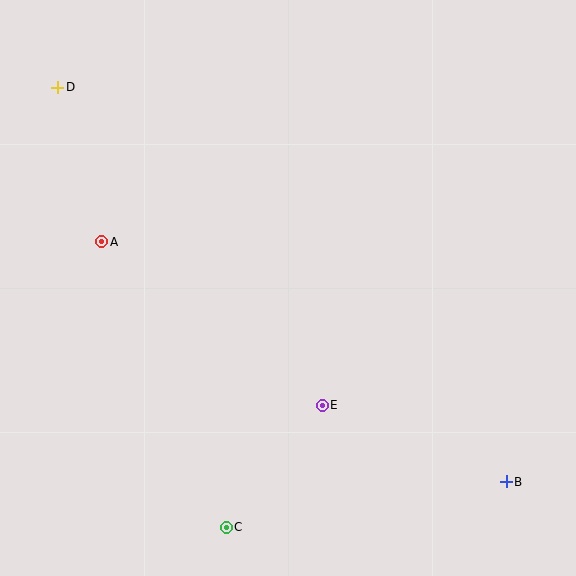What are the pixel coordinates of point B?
Point B is at (506, 482).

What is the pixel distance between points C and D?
The distance between C and D is 471 pixels.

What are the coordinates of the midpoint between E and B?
The midpoint between E and B is at (414, 443).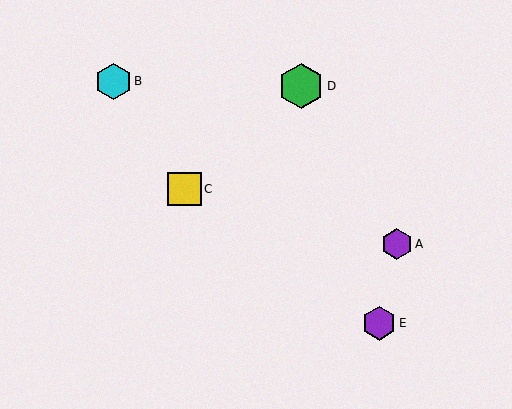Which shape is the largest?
The green hexagon (labeled D) is the largest.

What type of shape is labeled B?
Shape B is a cyan hexagon.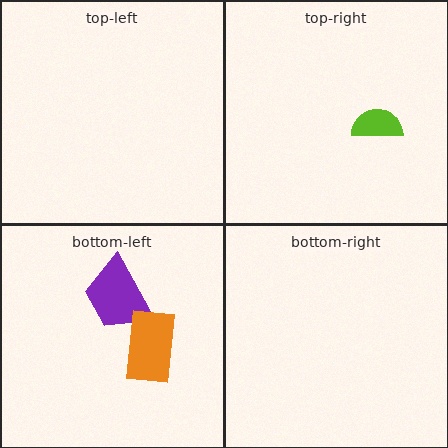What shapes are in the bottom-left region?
The purple trapezoid, the orange rectangle.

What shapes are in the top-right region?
The lime semicircle.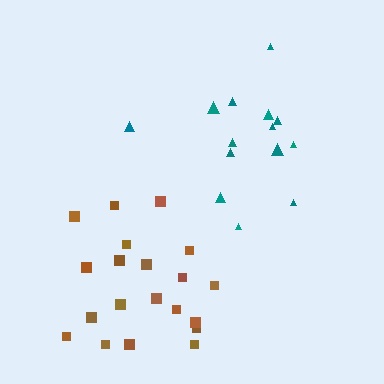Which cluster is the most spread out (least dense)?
Teal.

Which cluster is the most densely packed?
Brown.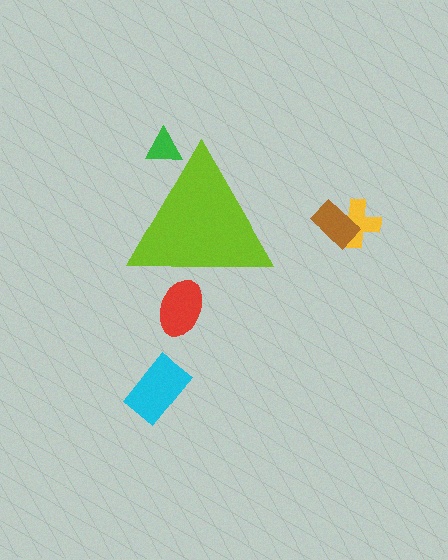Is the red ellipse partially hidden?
Yes, the red ellipse is partially hidden behind the lime triangle.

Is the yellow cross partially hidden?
No, the yellow cross is fully visible.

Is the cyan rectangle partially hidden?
No, the cyan rectangle is fully visible.